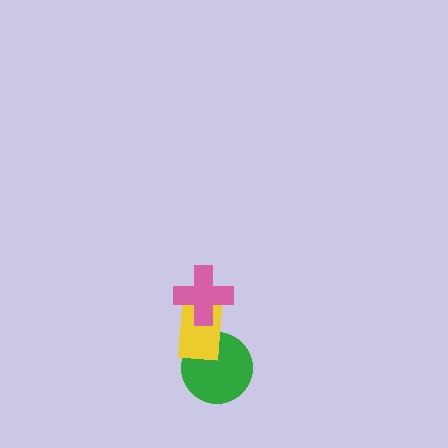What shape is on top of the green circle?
The yellow rectangle is on top of the green circle.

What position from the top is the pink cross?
The pink cross is 1st from the top.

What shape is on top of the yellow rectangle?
The pink cross is on top of the yellow rectangle.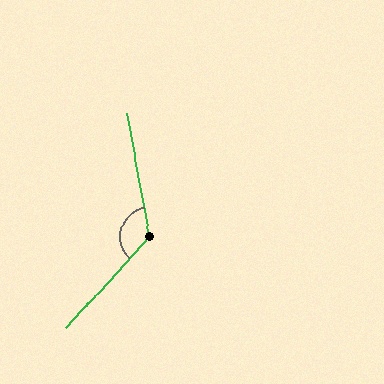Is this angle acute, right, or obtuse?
It is obtuse.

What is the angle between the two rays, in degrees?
Approximately 128 degrees.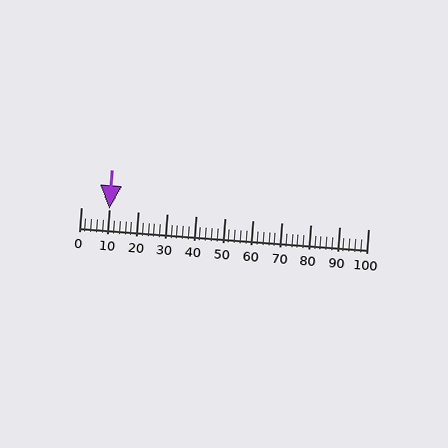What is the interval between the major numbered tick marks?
The major tick marks are spaced 10 units apart.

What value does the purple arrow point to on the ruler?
The purple arrow points to approximately 10.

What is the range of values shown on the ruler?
The ruler shows values from 0 to 100.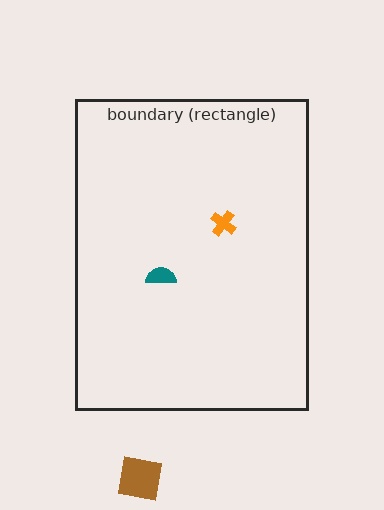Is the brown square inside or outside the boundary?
Outside.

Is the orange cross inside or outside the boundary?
Inside.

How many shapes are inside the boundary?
2 inside, 1 outside.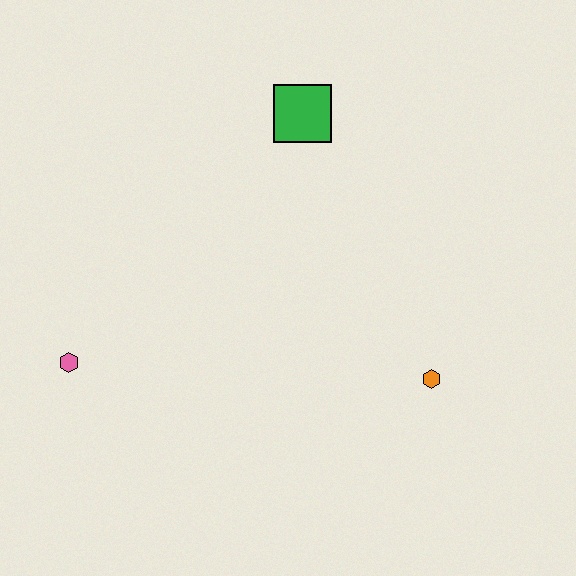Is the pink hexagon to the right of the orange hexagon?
No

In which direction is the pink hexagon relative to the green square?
The pink hexagon is below the green square.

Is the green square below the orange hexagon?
No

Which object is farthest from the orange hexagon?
The pink hexagon is farthest from the orange hexagon.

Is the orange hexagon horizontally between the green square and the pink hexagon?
No